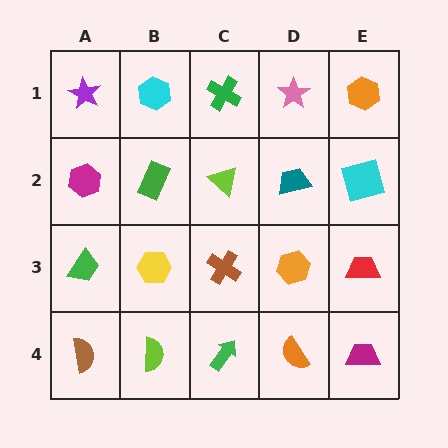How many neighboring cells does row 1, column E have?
2.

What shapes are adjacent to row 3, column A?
A magenta hexagon (row 2, column A), a brown semicircle (row 4, column A), a yellow hexagon (row 3, column B).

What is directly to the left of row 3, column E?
An orange hexagon.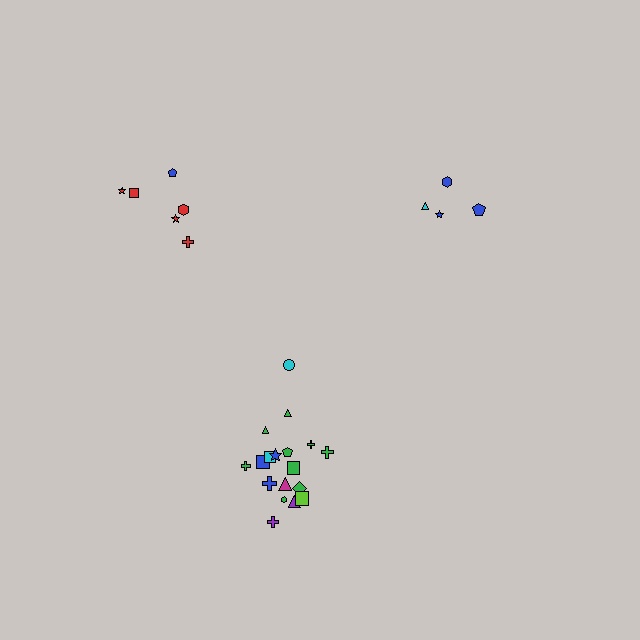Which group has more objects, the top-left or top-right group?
The top-left group.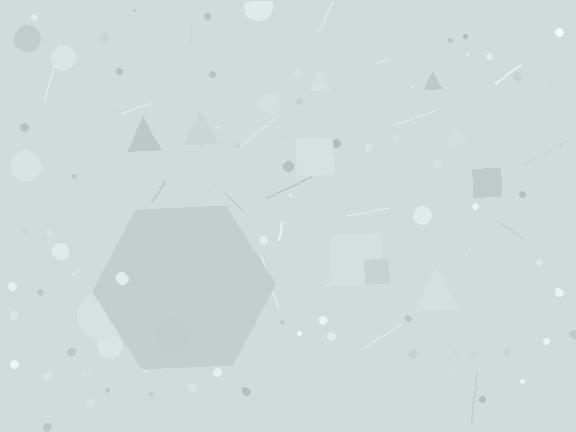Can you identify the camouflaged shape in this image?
The camouflaged shape is a hexagon.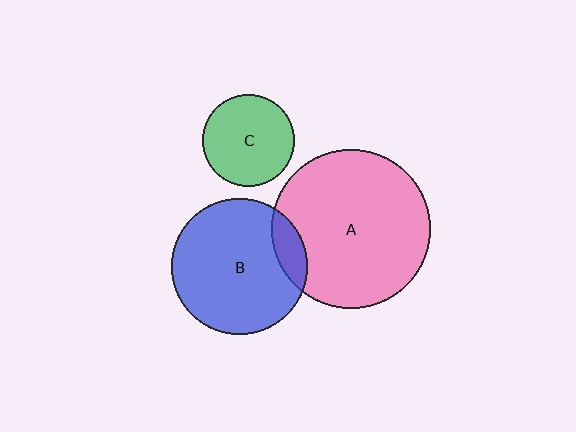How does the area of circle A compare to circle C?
Approximately 3.0 times.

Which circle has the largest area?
Circle A (pink).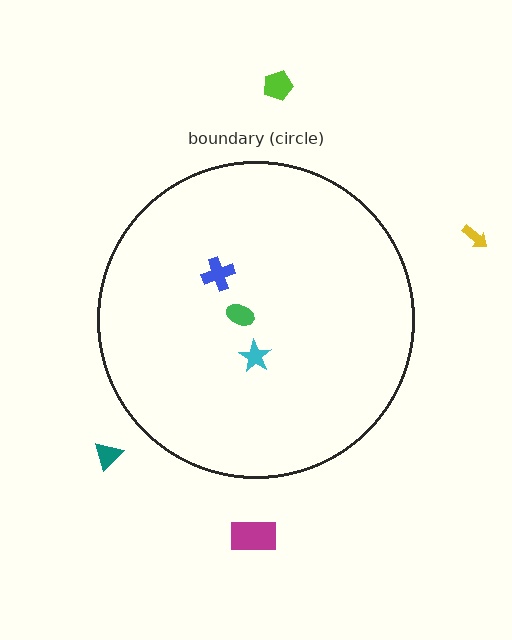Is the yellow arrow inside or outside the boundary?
Outside.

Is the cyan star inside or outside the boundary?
Inside.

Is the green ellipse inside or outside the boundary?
Inside.